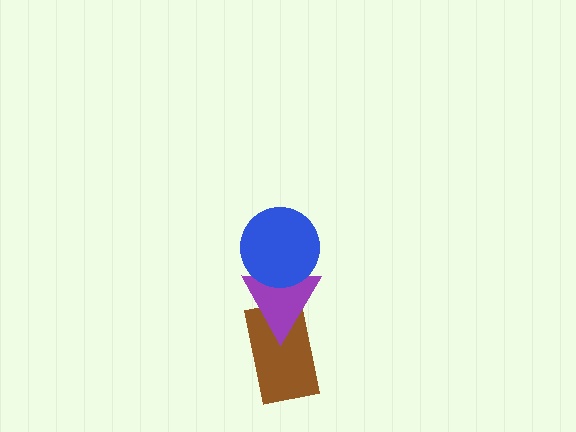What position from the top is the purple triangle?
The purple triangle is 2nd from the top.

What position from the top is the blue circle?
The blue circle is 1st from the top.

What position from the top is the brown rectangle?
The brown rectangle is 3rd from the top.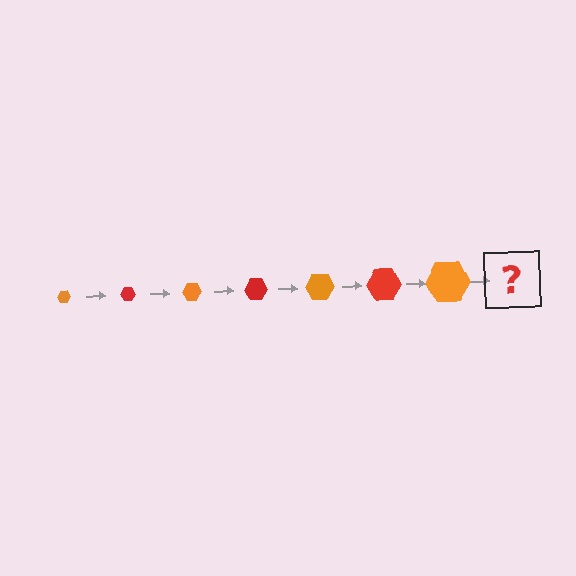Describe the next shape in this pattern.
It should be a red hexagon, larger than the previous one.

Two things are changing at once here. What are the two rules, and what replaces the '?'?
The two rules are that the hexagon grows larger each step and the color cycles through orange and red. The '?' should be a red hexagon, larger than the previous one.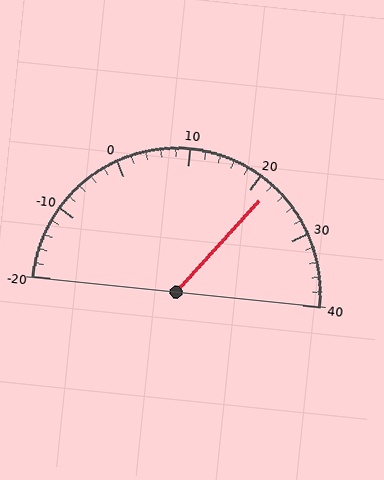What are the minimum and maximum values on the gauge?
The gauge ranges from -20 to 40.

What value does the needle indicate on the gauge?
The needle indicates approximately 22.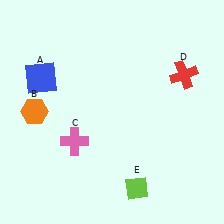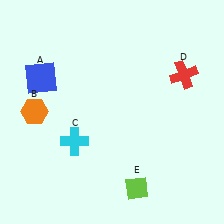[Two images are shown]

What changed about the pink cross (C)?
In Image 1, C is pink. In Image 2, it changed to cyan.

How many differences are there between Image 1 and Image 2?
There is 1 difference between the two images.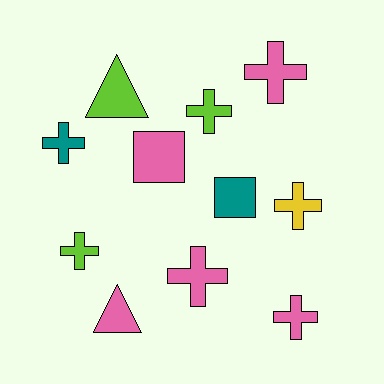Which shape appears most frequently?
Cross, with 7 objects.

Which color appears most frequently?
Pink, with 5 objects.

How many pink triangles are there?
There is 1 pink triangle.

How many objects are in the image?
There are 11 objects.